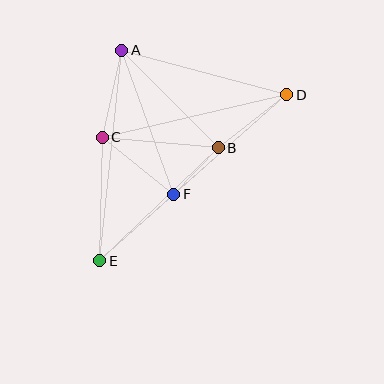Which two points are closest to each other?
Points B and F are closest to each other.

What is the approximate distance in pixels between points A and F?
The distance between A and F is approximately 153 pixels.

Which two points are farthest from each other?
Points D and E are farthest from each other.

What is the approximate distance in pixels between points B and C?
The distance between B and C is approximately 116 pixels.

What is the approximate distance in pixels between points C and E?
The distance between C and E is approximately 123 pixels.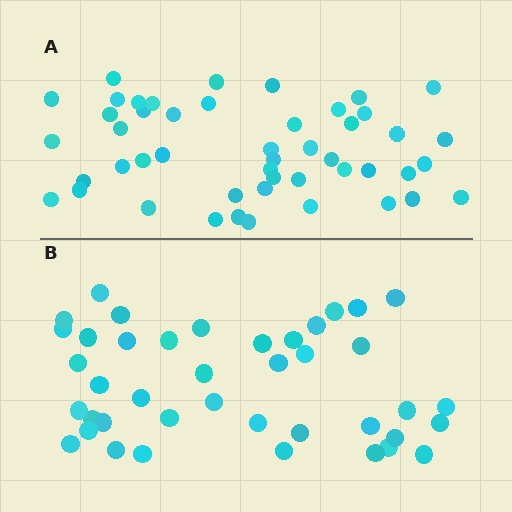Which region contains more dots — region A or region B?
Region A (the top region) has more dots.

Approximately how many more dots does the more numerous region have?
Region A has roughly 8 or so more dots than region B.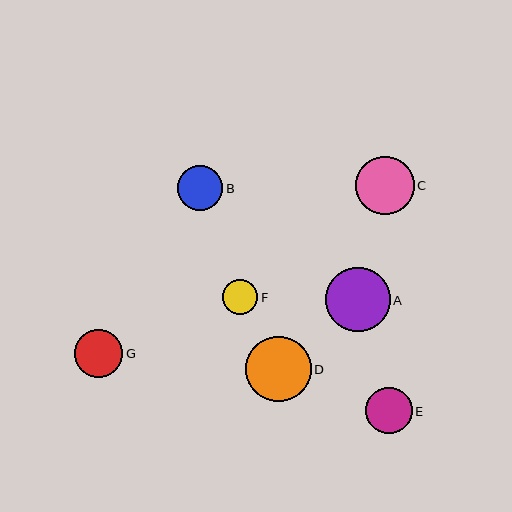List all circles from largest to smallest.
From largest to smallest: D, A, C, G, E, B, F.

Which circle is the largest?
Circle D is the largest with a size of approximately 66 pixels.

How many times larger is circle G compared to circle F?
Circle G is approximately 1.3 times the size of circle F.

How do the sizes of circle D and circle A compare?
Circle D and circle A are approximately the same size.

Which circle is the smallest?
Circle F is the smallest with a size of approximately 36 pixels.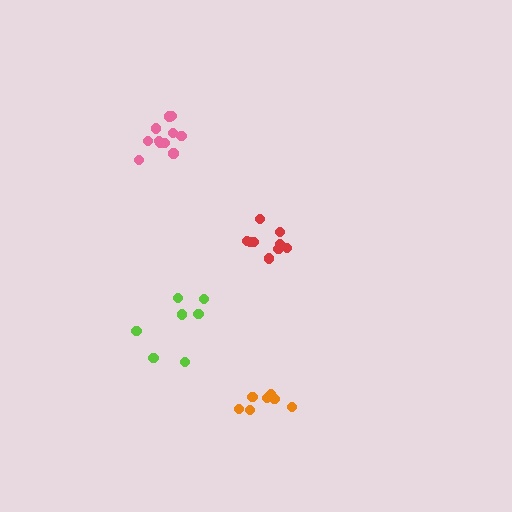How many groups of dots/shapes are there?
There are 4 groups.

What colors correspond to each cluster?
The clusters are colored: pink, red, orange, lime.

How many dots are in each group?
Group 1: 11 dots, Group 2: 9 dots, Group 3: 7 dots, Group 4: 7 dots (34 total).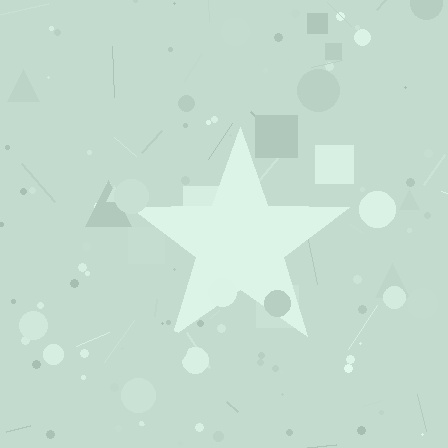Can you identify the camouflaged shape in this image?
The camouflaged shape is a star.